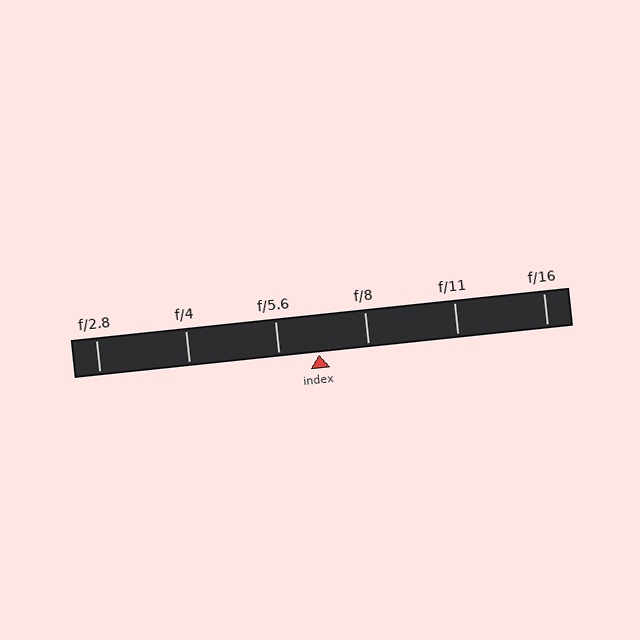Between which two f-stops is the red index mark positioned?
The index mark is between f/5.6 and f/8.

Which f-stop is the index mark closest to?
The index mark is closest to f/5.6.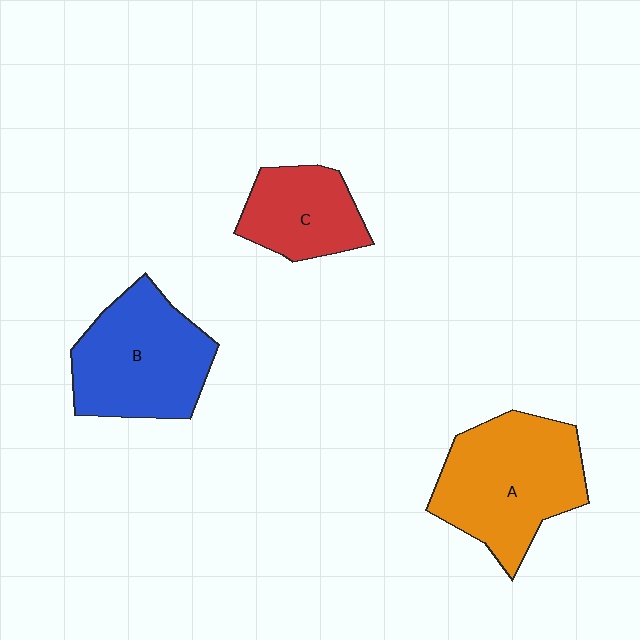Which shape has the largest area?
Shape A (orange).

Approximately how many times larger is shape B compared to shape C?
Approximately 1.6 times.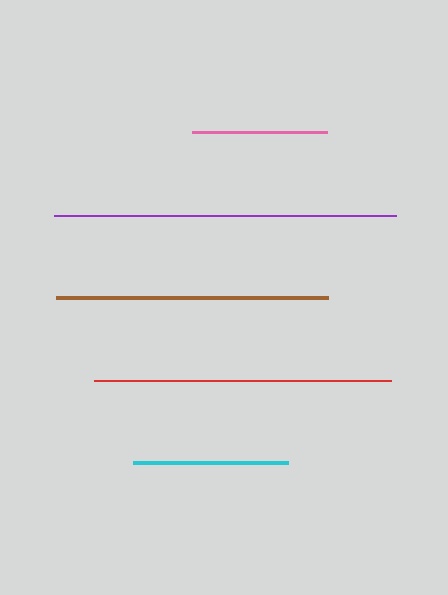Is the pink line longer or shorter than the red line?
The red line is longer than the pink line.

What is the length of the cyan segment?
The cyan segment is approximately 156 pixels long.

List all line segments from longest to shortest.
From longest to shortest: purple, red, brown, cyan, pink.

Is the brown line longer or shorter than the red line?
The red line is longer than the brown line.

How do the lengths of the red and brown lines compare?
The red and brown lines are approximately the same length.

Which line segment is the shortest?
The pink line is the shortest at approximately 135 pixels.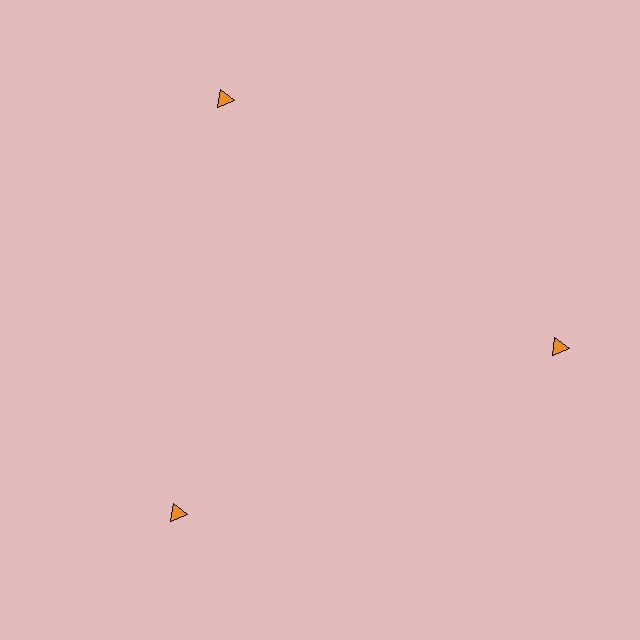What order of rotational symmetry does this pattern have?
This pattern has 3-fold rotational symmetry.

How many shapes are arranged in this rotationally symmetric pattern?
There are 3 shapes, arranged in 3 groups of 1.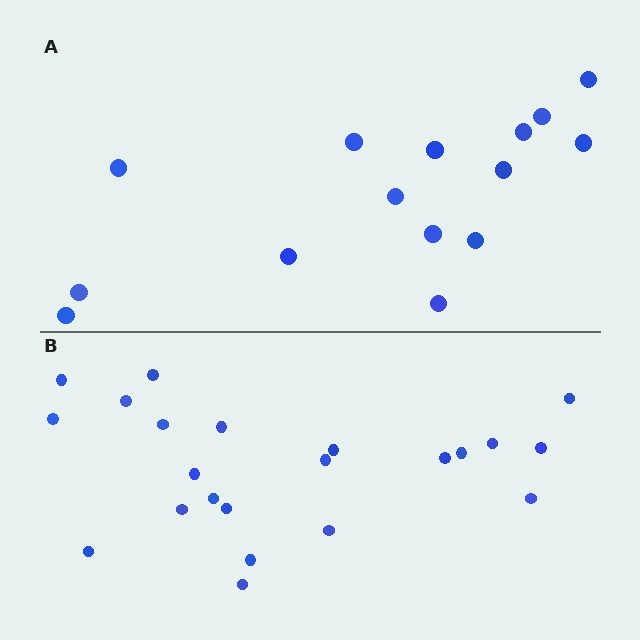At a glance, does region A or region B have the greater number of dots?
Region B (the bottom region) has more dots.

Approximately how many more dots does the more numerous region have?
Region B has roughly 8 or so more dots than region A.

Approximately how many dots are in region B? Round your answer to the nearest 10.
About 20 dots. (The exact count is 22, which rounds to 20.)